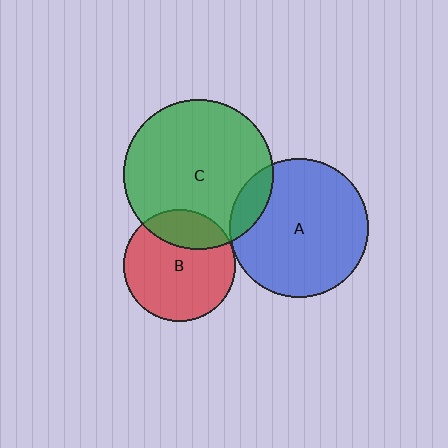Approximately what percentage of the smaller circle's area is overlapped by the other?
Approximately 25%.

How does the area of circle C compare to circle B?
Approximately 1.8 times.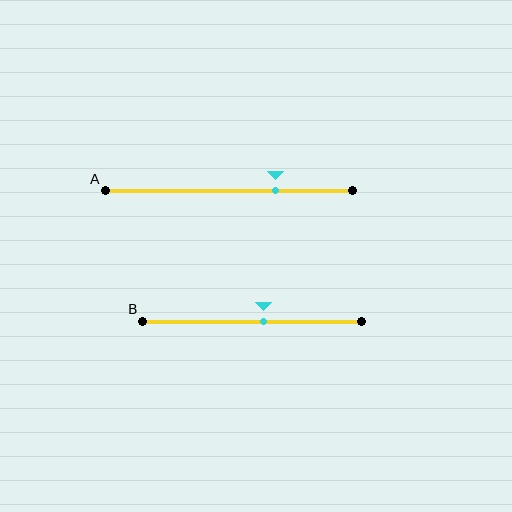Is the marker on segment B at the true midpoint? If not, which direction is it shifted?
No, the marker on segment B is shifted to the right by about 5% of the segment length.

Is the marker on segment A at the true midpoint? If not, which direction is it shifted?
No, the marker on segment A is shifted to the right by about 19% of the segment length.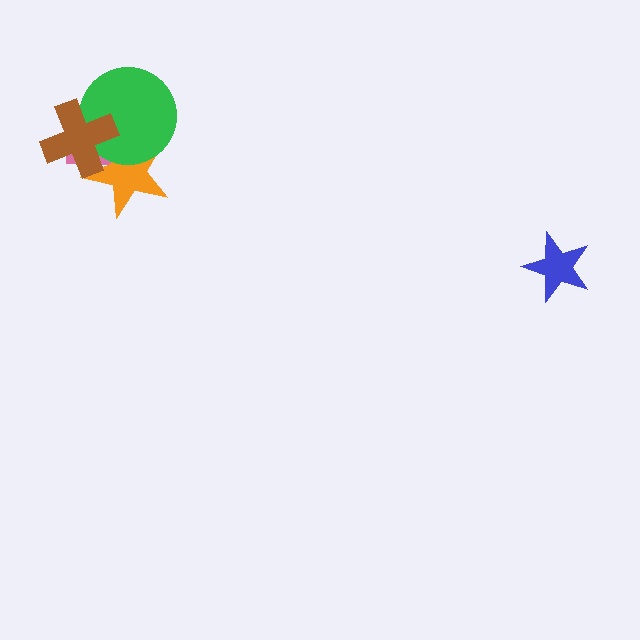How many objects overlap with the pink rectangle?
3 objects overlap with the pink rectangle.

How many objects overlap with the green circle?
3 objects overlap with the green circle.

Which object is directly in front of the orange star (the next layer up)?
The green circle is directly in front of the orange star.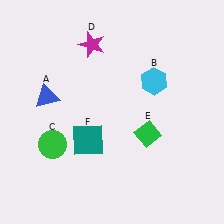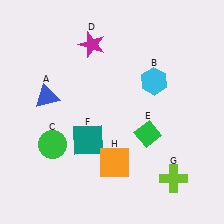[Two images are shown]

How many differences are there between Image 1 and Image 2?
There are 2 differences between the two images.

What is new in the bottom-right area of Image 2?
An orange square (H) was added in the bottom-right area of Image 2.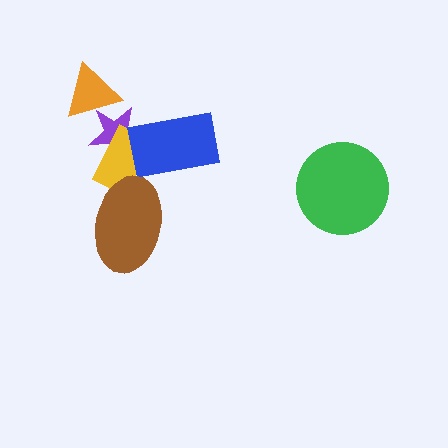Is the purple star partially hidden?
Yes, it is partially covered by another shape.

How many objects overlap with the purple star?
3 objects overlap with the purple star.